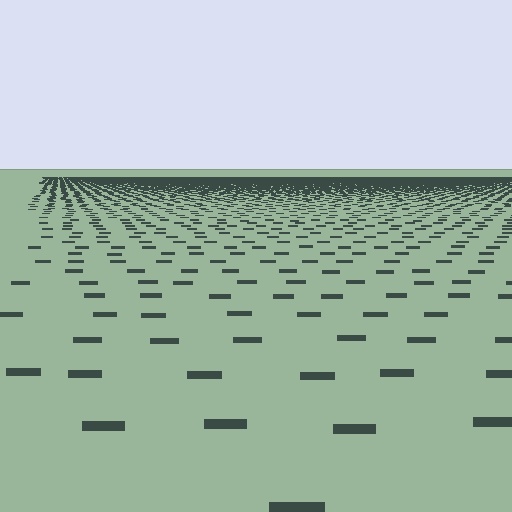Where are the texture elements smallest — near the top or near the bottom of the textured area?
Near the top.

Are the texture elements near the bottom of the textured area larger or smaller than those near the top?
Larger. Near the bottom, elements are closer to the viewer and appear at a bigger on-screen size.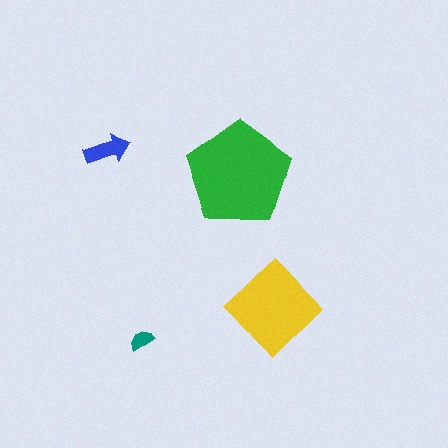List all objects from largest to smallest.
The green pentagon, the yellow diamond, the blue arrow, the teal semicircle.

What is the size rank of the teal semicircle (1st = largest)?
4th.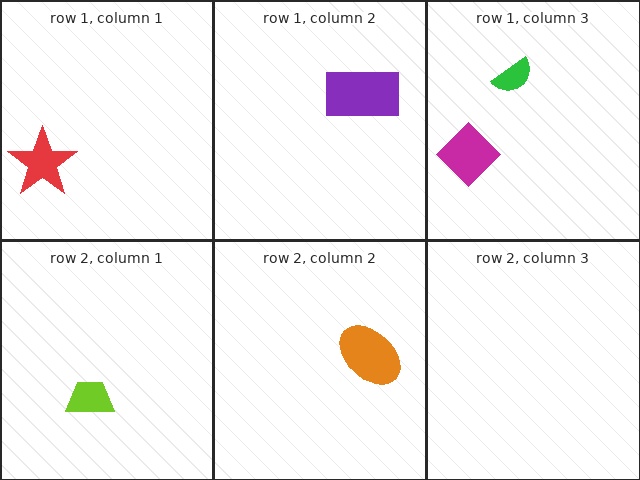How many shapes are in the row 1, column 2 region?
1.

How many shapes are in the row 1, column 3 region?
2.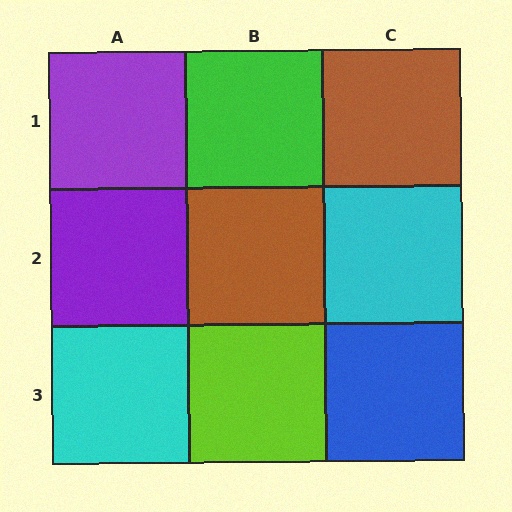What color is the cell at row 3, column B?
Lime.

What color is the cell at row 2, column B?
Brown.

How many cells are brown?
2 cells are brown.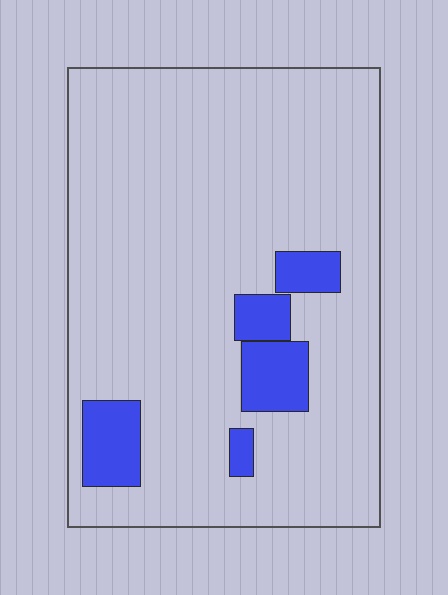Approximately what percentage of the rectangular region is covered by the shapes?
Approximately 10%.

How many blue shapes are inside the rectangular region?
5.